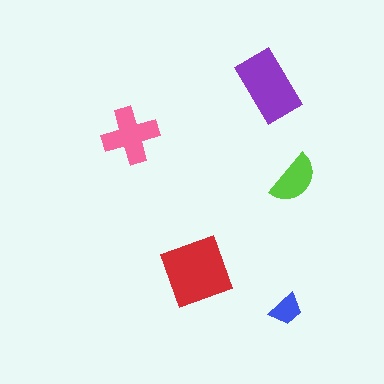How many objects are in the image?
There are 5 objects in the image.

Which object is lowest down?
The blue trapezoid is bottommost.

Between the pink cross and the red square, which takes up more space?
The red square.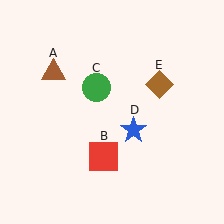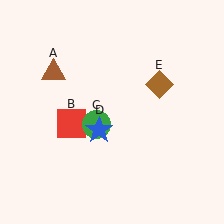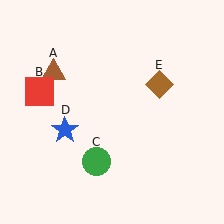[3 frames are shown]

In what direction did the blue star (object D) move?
The blue star (object D) moved left.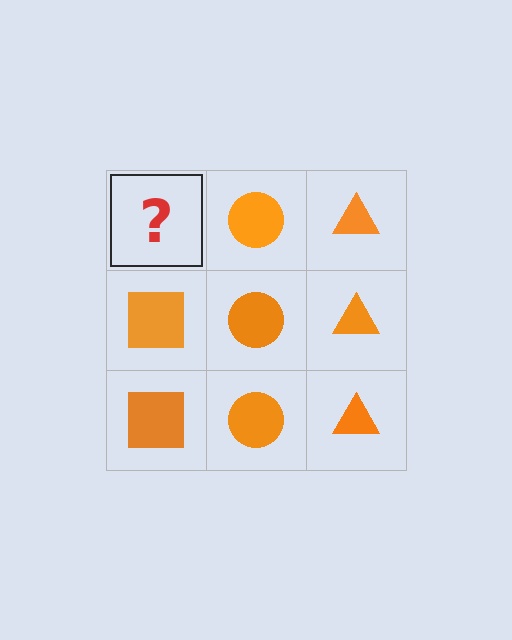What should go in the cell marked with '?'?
The missing cell should contain an orange square.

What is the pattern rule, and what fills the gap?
The rule is that each column has a consistent shape. The gap should be filled with an orange square.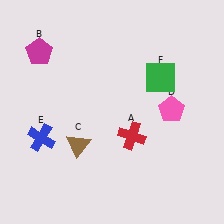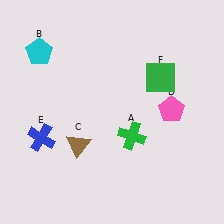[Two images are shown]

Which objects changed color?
A changed from red to green. B changed from magenta to cyan.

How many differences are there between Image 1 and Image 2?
There are 2 differences between the two images.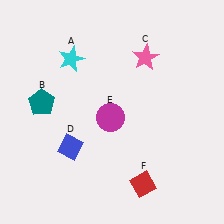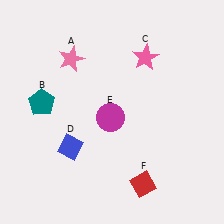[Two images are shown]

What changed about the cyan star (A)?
In Image 1, A is cyan. In Image 2, it changed to pink.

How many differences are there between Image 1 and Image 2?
There is 1 difference between the two images.